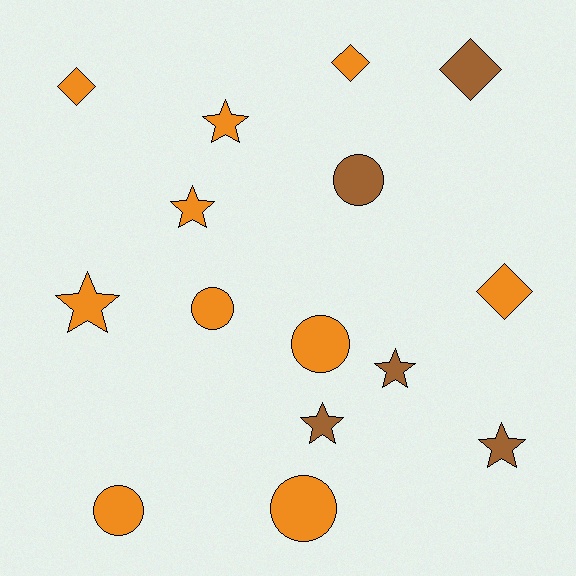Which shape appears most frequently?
Star, with 6 objects.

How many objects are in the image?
There are 15 objects.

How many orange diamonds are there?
There are 3 orange diamonds.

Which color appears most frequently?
Orange, with 10 objects.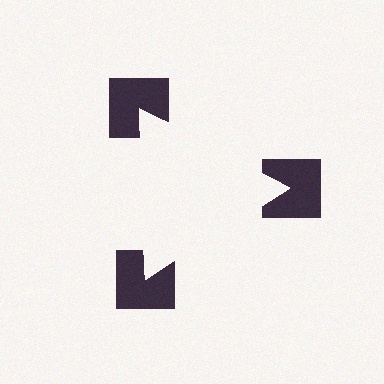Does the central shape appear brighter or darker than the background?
It typically appears slightly brighter than the background, even though no actual brightness change is drawn.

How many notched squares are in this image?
There are 3 — one at each vertex of the illusory triangle.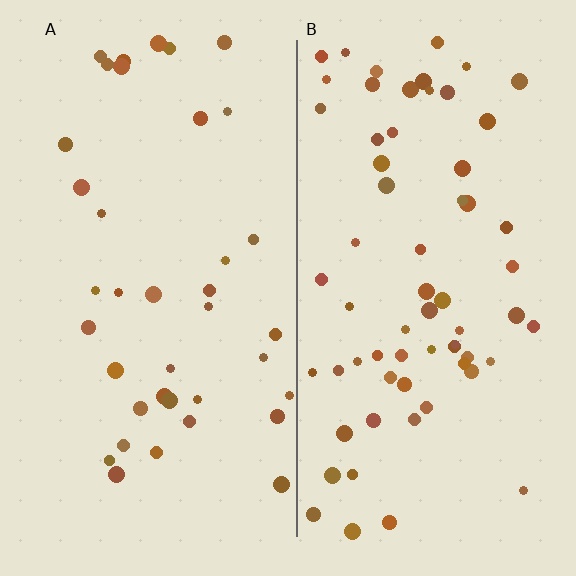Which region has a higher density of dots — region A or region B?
B (the right).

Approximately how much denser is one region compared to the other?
Approximately 1.7× — region B over region A.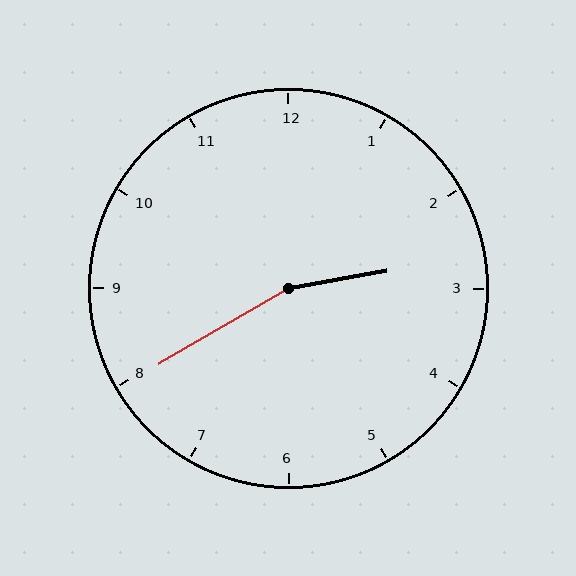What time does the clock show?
2:40.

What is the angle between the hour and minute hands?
Approximately 160 degrees.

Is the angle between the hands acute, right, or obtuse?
It is obtuse.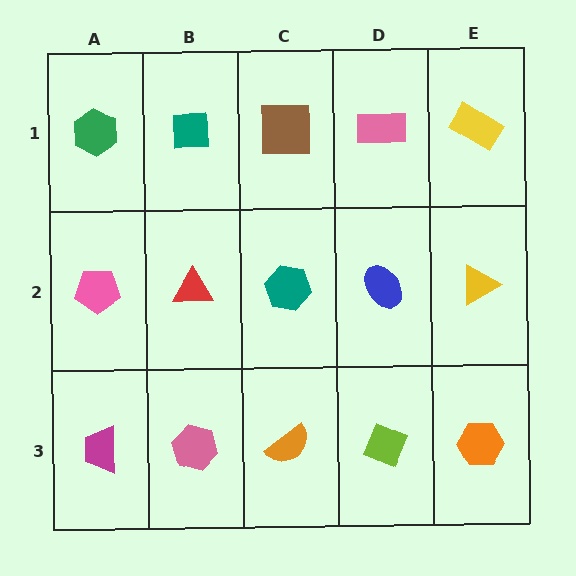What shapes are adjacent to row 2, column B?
A teal square (row 1, column B), a pink hexagon (row 3, column B), a pink pentagon (row 2, column A), a teal hexagon (row 2, column C).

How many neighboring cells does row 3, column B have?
3.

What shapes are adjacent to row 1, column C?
A teal hexagon (row 2, column C), a teal square (row 1, column B), a pink rectangle (row 1, column D).